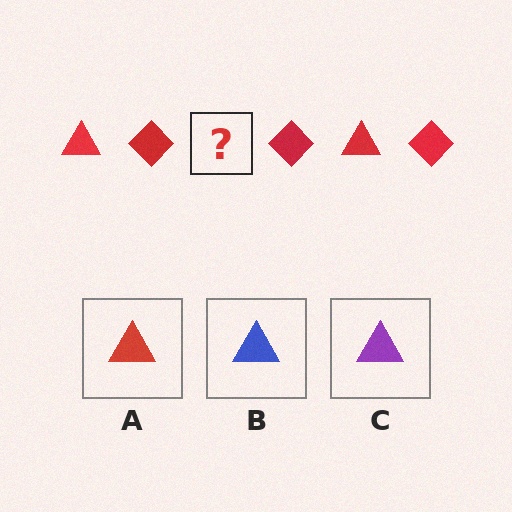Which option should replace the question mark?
Option A.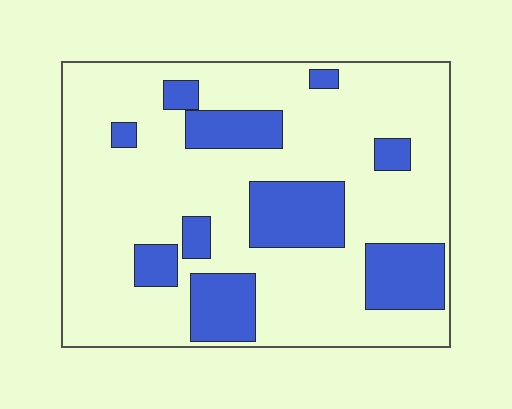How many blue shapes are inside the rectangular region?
10.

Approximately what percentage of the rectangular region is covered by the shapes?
Approximately 25%.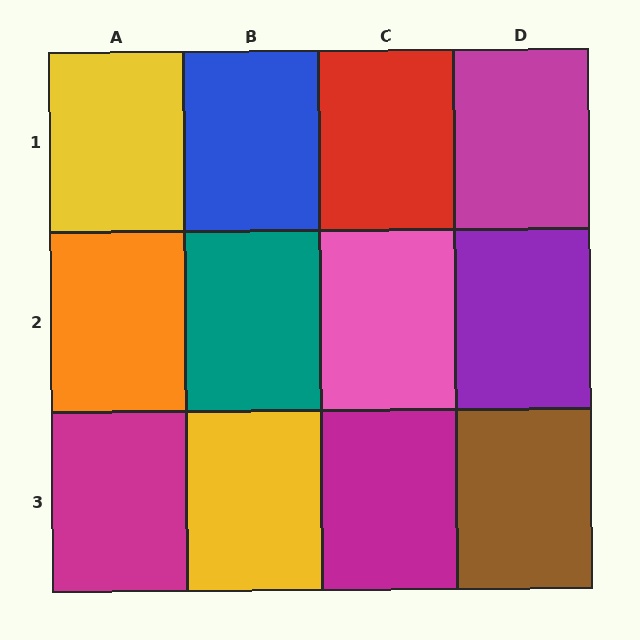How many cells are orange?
1 cell is orange.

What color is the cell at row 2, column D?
Purple.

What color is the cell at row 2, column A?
Orange.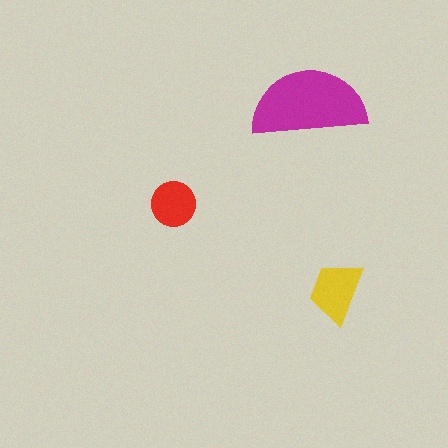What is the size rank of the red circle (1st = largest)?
3rd.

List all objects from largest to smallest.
The magenta semicircle, the yellow trapezoid, the red circle.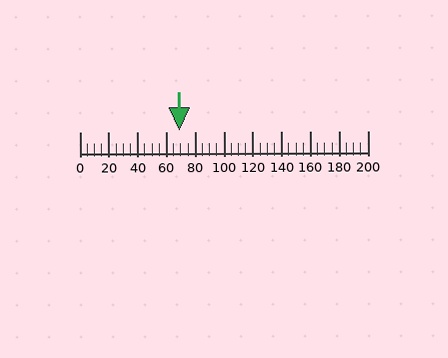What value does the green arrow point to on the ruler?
The green arrow points to approximately 69.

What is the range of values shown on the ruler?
The ruler shows values from 0 to 200.